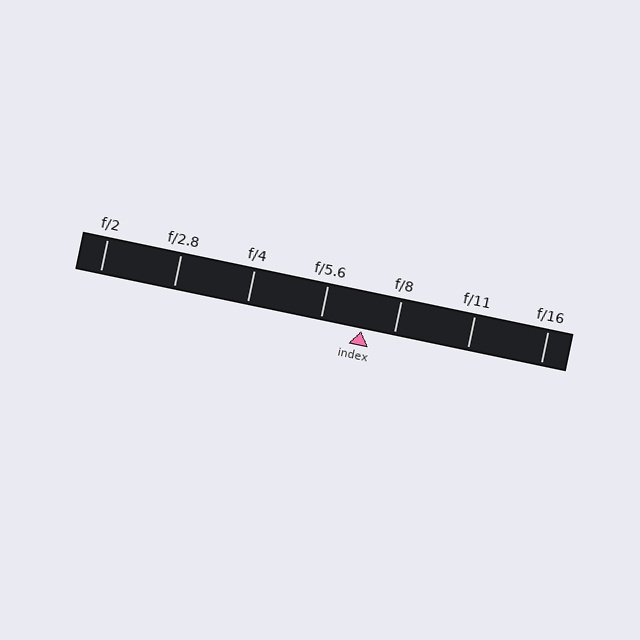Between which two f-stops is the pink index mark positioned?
The index mark is between f/5.6 and f/8.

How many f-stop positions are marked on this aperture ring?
There are 7 f-stop positions marked.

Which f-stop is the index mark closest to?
The index mark is closest to f/8.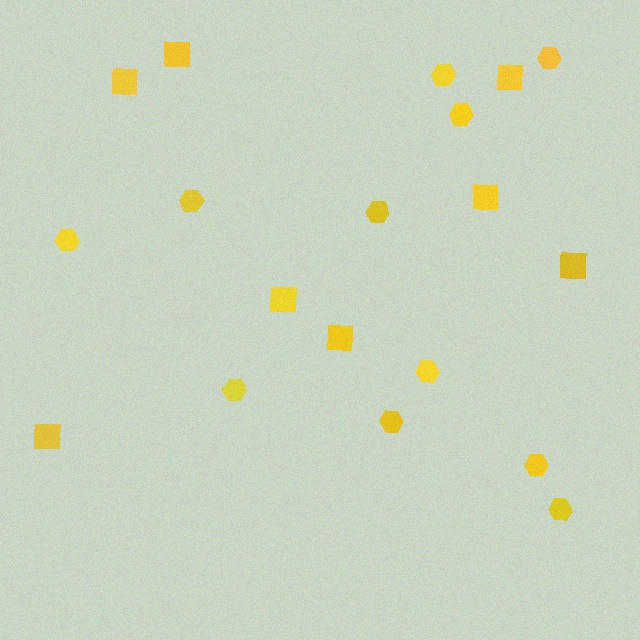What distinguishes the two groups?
There are 2 groups: one group of hexagons (11) and one group of squares (8).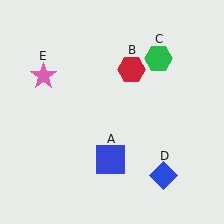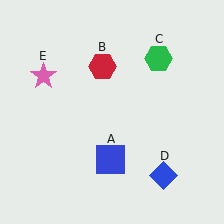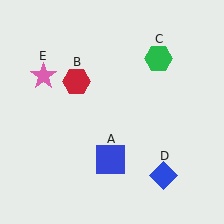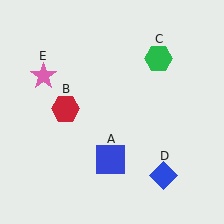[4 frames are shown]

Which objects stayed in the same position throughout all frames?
Blue square (object A) and green hexagon (object C) and blue diamond (object D) and pink star (object E) remained stationary.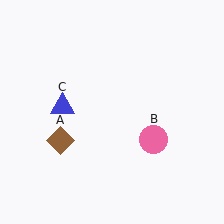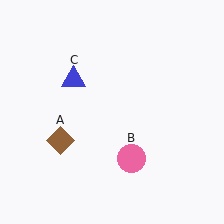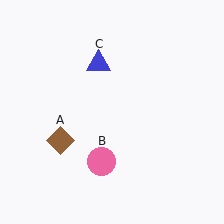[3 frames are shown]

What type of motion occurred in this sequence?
The pink circle (object B), blue triangle (object C) rotated clockwise around the center of the scene.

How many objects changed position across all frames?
2 objects changed position: pink circle (object B), blue triangle (object C).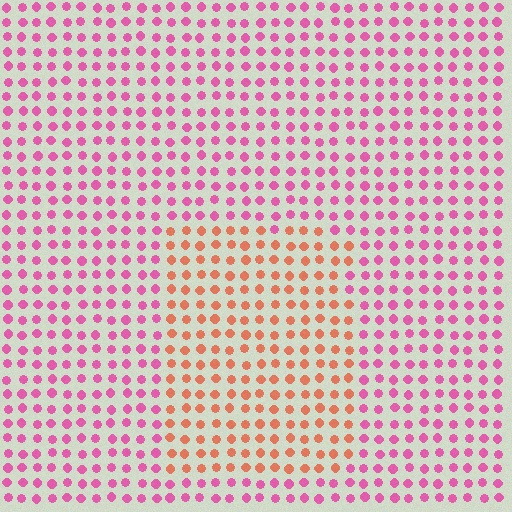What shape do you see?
I see a rectangle.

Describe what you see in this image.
The image is filled with small pink elements in a uniform arrangement. A rectangle-shaped region is visible where the elements are tinted to a slightly different hue, forming a subtle color boundary.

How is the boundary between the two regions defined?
The boundary is defined purely by a slight shift in hue (about 48 degrees). Spacing, size, and orientation are identical on both sides.